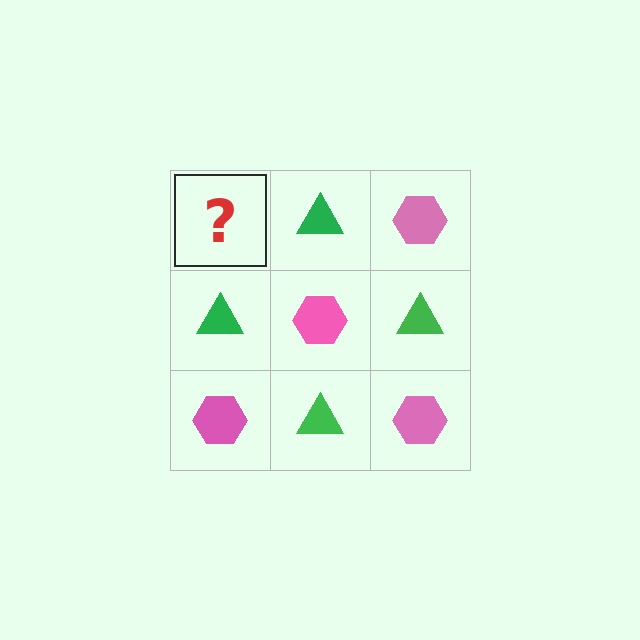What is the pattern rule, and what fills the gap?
The rule is that it alternates pink hexagon and green triangle in a checkerboard pattern. The gap should be filled with a pink hexagon.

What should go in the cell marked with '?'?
The missing cell should contain a pink hexagon.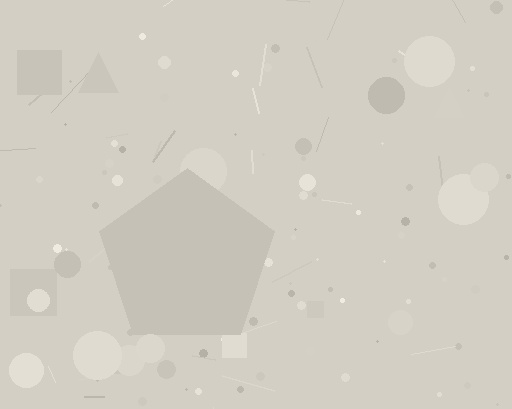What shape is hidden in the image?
A pentagon is hidden in the image.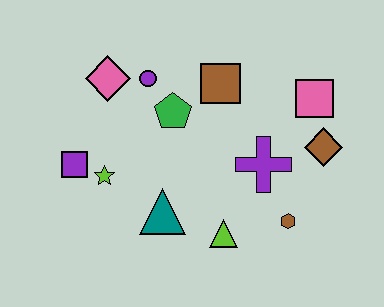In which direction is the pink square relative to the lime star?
The pink square is to the right of the lime star.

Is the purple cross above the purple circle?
No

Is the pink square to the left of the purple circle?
No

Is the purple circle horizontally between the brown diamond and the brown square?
No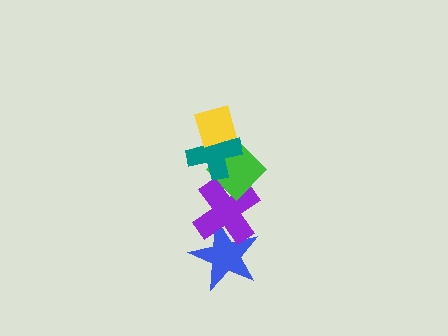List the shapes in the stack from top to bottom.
From top to bottom: the yellow diamond, the teal cross, the green diamond, the purple cross, the blue star.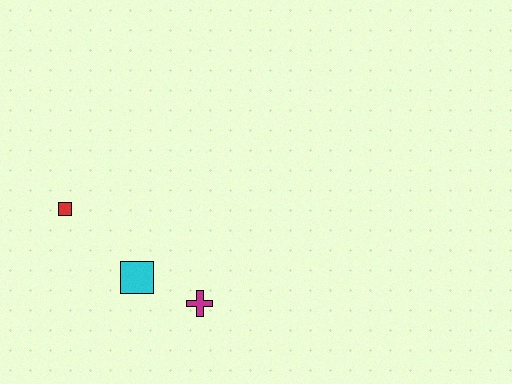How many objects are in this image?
There are 3 objects.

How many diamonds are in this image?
There are no diamonds.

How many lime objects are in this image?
There are no lime objects.